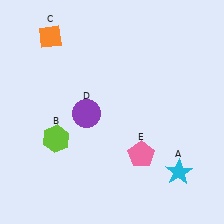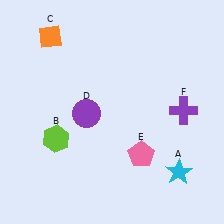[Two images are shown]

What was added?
A purple cross (F) was added in Image 2.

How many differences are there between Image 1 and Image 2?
There is 1 difference between the two images.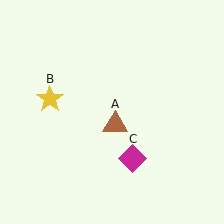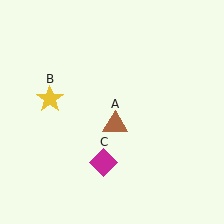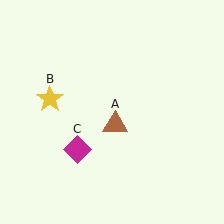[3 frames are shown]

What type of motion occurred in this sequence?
The magenta diamond (object C) rotated clockwise around the center of the scene.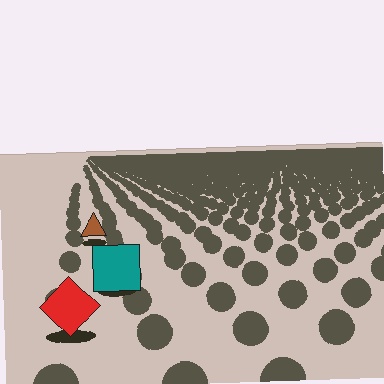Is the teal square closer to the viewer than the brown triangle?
Yes. The teal square is closer — you can tell from the texture gradient: the ground texture is coarser near it.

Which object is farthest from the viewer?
The brown triangle is farthest from the viewer. It appears smaller and the ground texture around it is denser.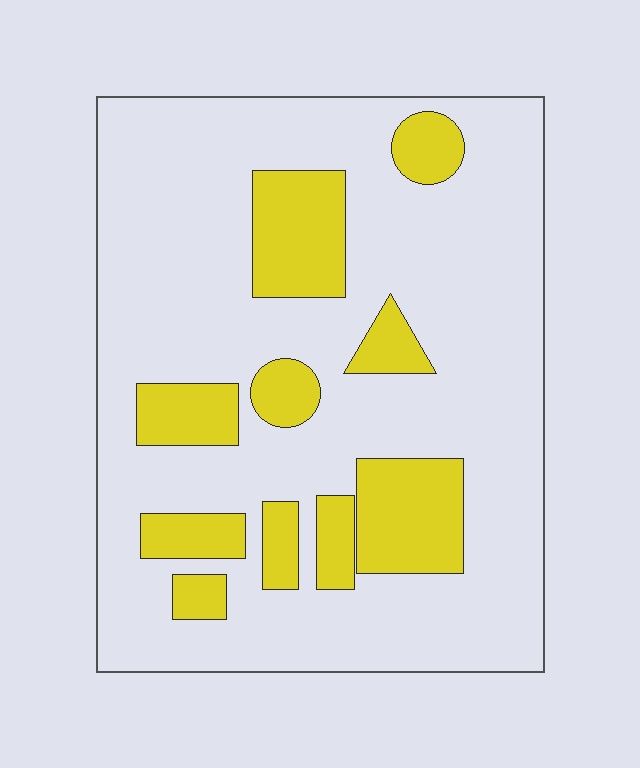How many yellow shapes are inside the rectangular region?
10.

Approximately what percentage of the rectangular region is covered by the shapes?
Approximately 20%.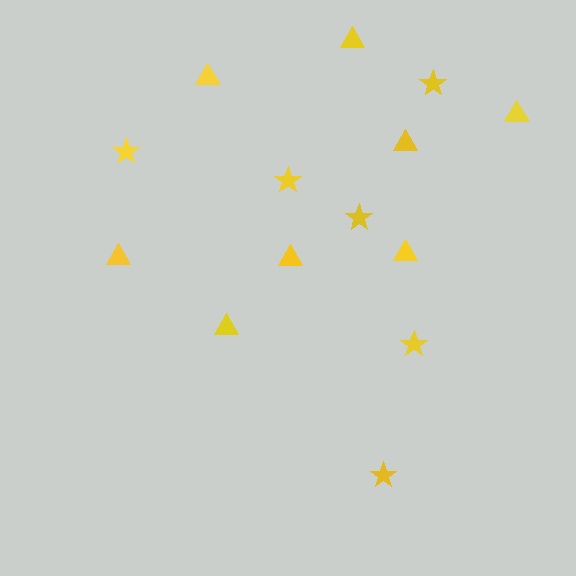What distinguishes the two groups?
There are 2 groups: one group of triangles (8) and one group of stars (6).